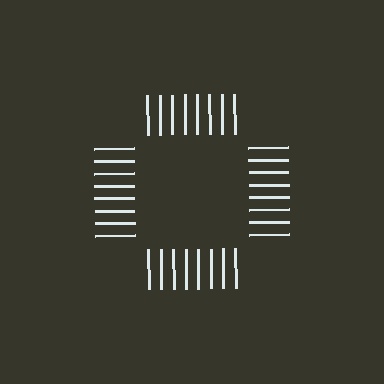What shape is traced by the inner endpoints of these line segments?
An illusory square — the line segments terminate on its edges but no continuous stroke is drawn.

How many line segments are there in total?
32 — 8 along each of the 4 edges.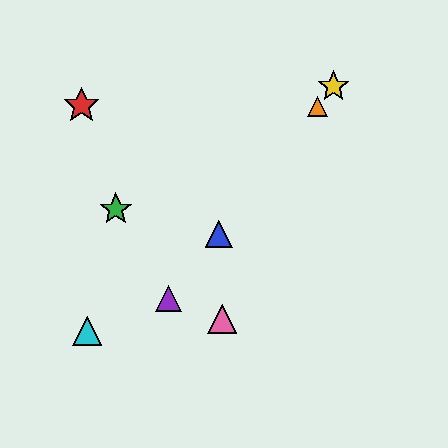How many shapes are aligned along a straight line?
4 shapes (the blue triangle, the yellow star, the purple triangle, the orange triangle) are aligned along a straight line.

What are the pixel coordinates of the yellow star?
The yellow star is at (334, 87).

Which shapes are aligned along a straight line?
The blue triangle, the yellow star, the purple triangle, the orange triangle are aligned along a straight line.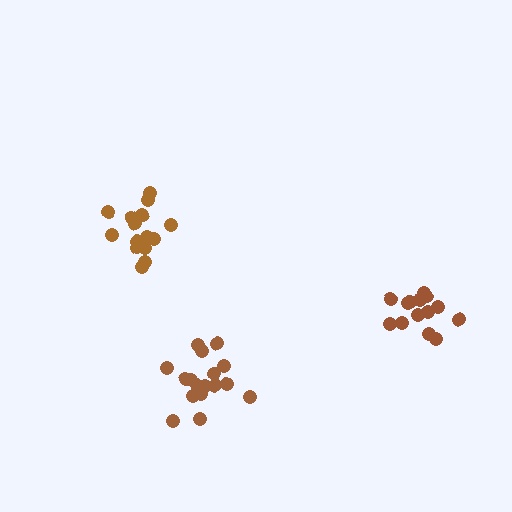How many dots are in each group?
Group 1: 18 dots, Group 2: 14 dots, Group 3: 16 dots (48 total).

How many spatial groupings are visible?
There are 3 spatial groupings.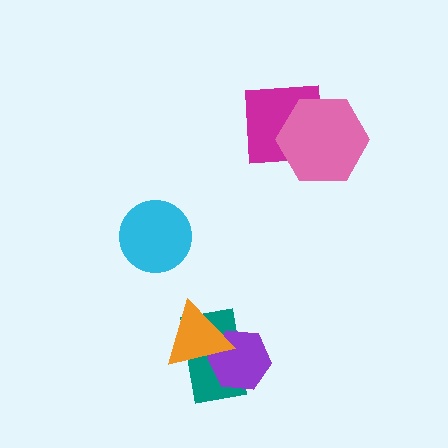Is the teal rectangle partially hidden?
Yes, it is partially covered by another shape.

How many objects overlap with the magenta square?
1 object overlaps with the magenta square.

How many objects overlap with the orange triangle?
2 objects overlap with the orange triangle.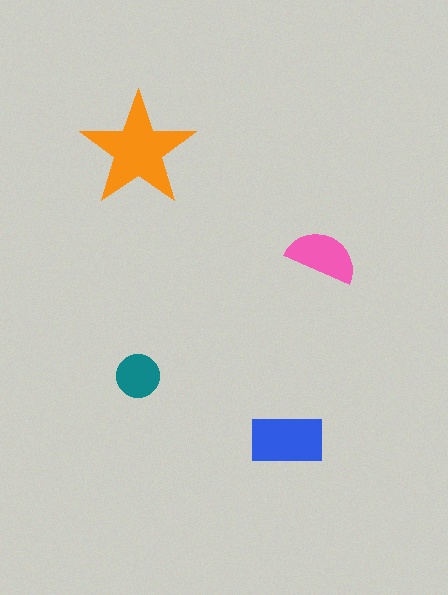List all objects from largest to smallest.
The orange star, the blue rectangle, the pink semicircle, the teal circle.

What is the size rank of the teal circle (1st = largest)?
4th.